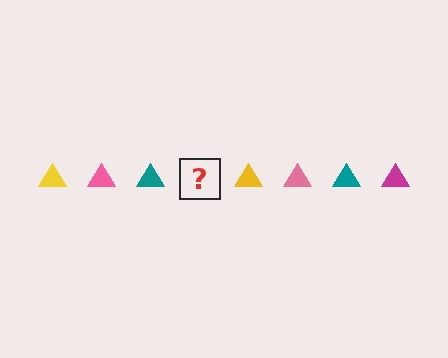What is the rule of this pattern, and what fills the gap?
The rule is that the pattern cycles through yellow, pink, teal, magenta triangles. The gap should be filled with a magenta triangle.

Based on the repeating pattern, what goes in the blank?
The blank should be a magenta triangle.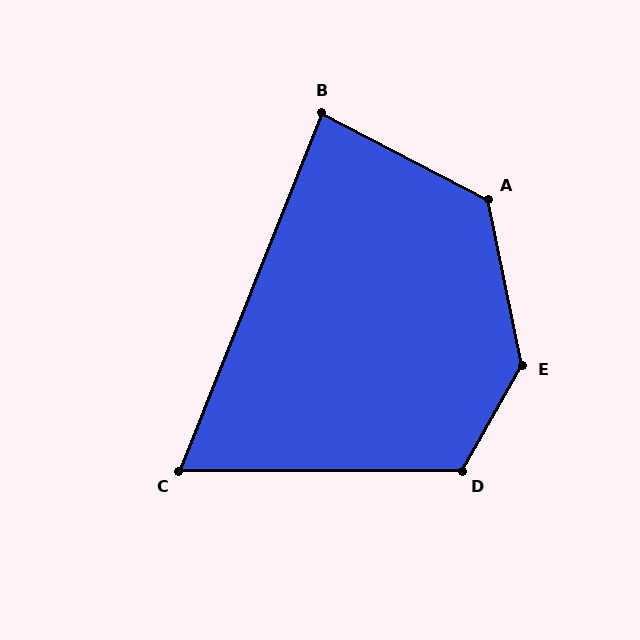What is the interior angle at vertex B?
Approximately 84 degrees (acute).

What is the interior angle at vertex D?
Approximately 120 degrees (obtuse).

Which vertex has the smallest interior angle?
C, at approximately 68 degrees.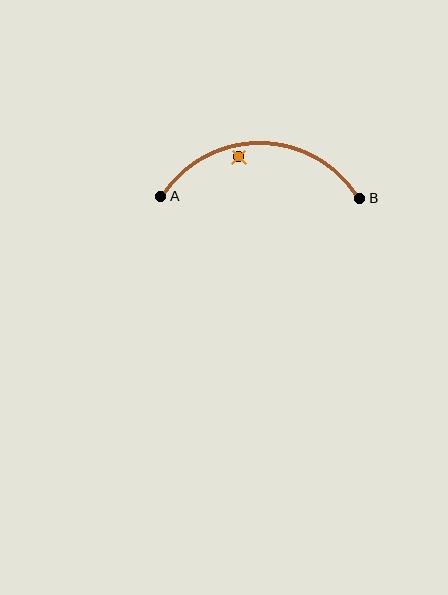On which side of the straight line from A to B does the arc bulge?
The arc bulges above the straight line connecting A and B.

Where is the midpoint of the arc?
The arc midpoint is the point on the curve farthest from the straight line joining A and B. It sits above that line.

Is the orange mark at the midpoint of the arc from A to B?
No — the orange mark does not lie on the arc at all. It sits slightly inside the curve.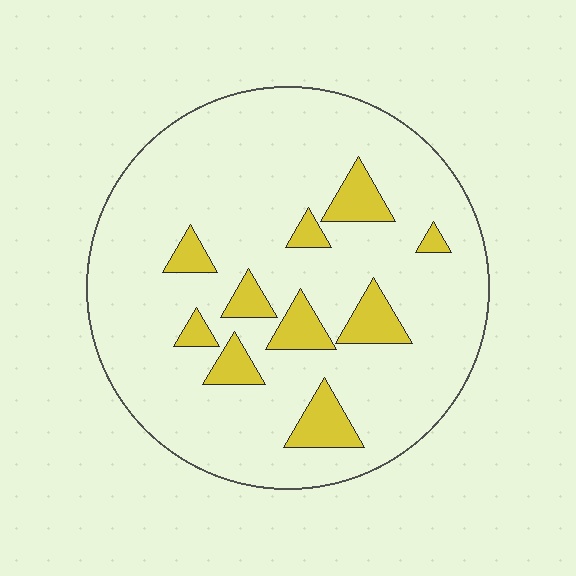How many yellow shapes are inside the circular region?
10.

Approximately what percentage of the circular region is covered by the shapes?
Approximately 15%.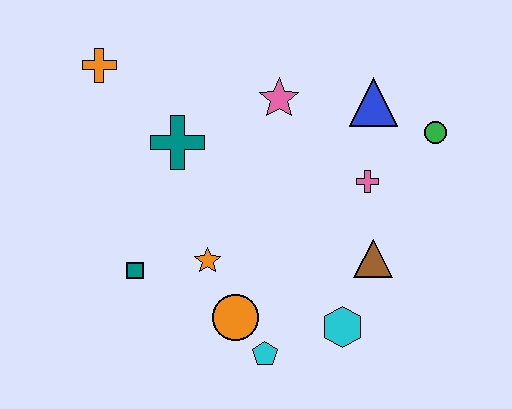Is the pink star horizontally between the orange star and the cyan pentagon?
No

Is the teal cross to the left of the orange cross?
No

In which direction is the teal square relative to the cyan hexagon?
The teal square is to the left of the cyan hexagon.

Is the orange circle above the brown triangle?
No